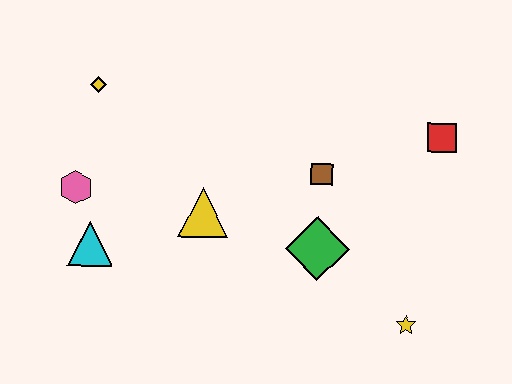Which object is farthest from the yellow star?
The yellow diamond is farthest from the yellow star.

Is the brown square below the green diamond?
No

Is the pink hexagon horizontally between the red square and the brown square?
No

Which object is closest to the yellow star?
The green diamond is closest to the yellow star.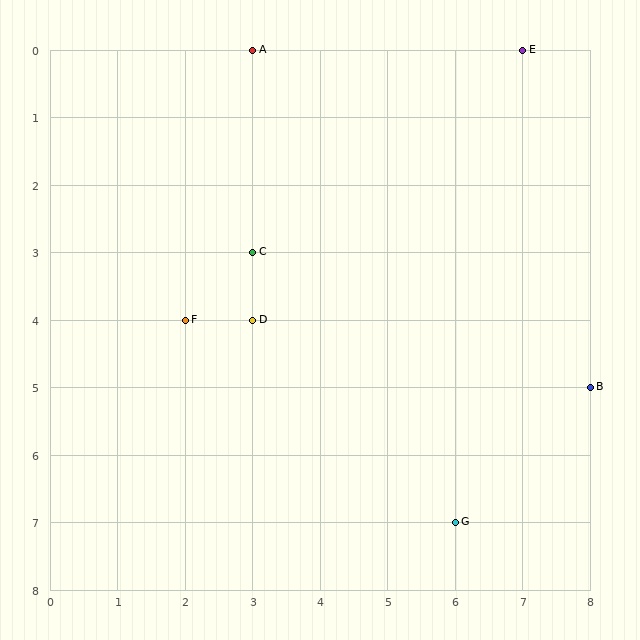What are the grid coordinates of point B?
Point B is at grid coordinates (8, 5).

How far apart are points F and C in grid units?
Points F and C are 1 column and 1 row apart (about 1.4 grid units diagonally).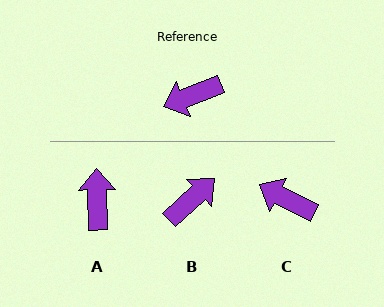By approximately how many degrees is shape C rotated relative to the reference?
Approximately 48 degrees clockwise.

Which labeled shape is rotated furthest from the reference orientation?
B, about 159 degrees away.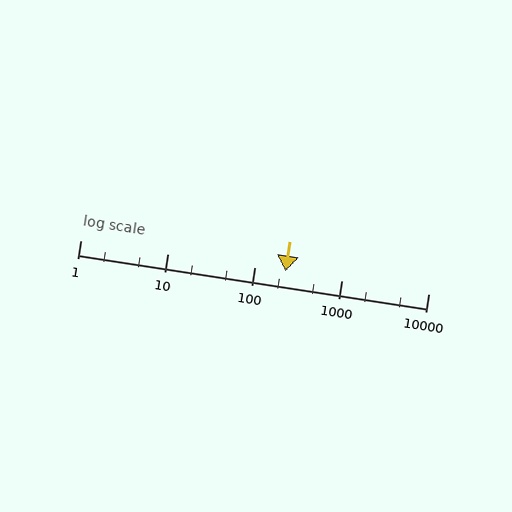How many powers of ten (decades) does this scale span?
The scale spans 4 decades, from 1 to 10000.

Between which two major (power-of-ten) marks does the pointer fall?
The pointer is between 100 and 1000.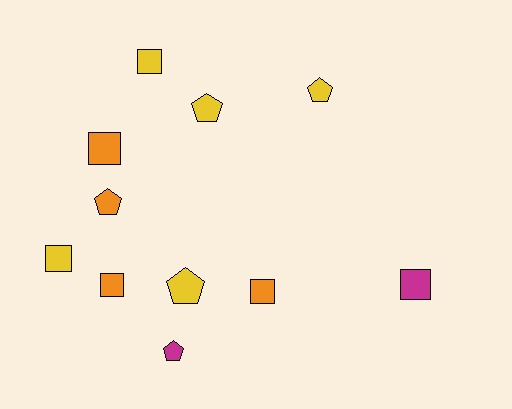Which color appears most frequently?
Yellow, with 5 objects.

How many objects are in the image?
There are 11 objects.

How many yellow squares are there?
There are 2 yellow squares.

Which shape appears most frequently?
Square, with 6 objects.